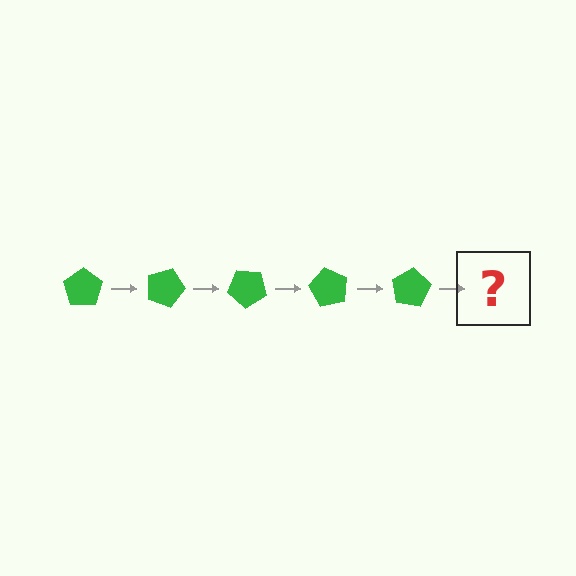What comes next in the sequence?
The next element should be a green pentagon rotated 100 degrees.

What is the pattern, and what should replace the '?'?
The pattern is that the pentagon rotates 20 degrees each step. The '?' should be a green pentagon rotated 100 degrees.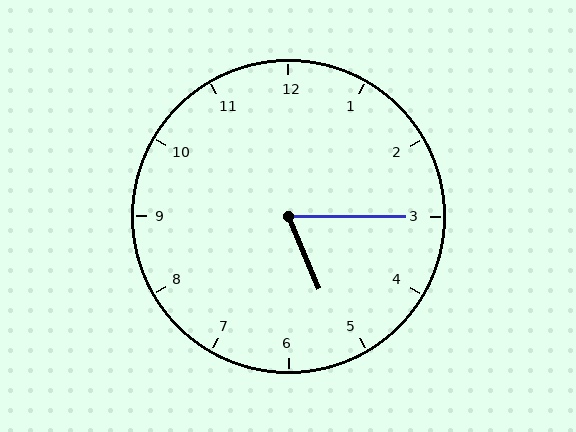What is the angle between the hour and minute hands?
Approximately 68 degrees.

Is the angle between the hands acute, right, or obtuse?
It is acute.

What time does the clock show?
5:15.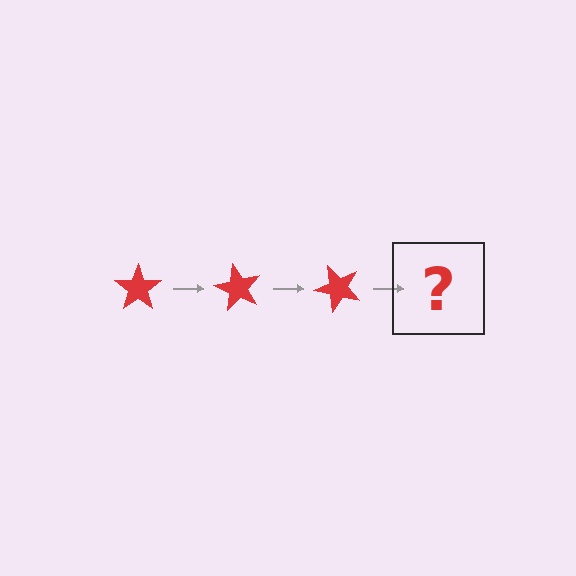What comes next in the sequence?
The next element should be a red star rotated 180 degrees.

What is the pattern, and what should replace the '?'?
The pattern is that the star rotates 60 degrees each step. The '?' should be a red star rotated 180 degrees.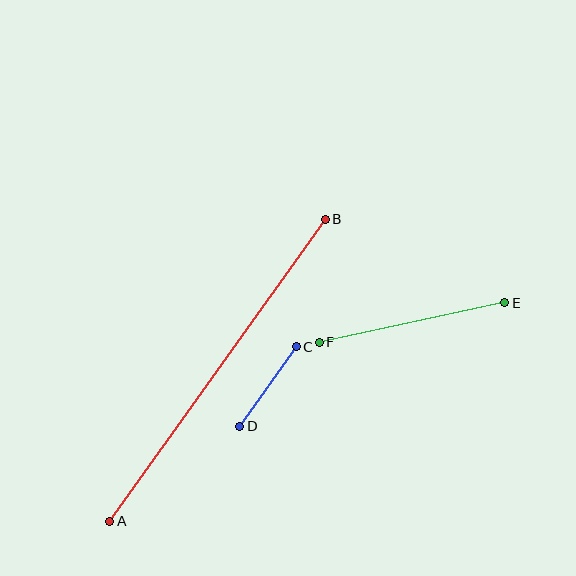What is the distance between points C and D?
The distance is approximately 97 pixels.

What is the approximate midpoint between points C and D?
The midpoint is at approximately (268, 387) pixels.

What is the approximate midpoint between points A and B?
The midpoint is at approximately (218, 370) pixels.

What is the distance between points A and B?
The distance is approximately 371 pixels.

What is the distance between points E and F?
The distance is approximately 190 pixels.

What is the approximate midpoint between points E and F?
The midpoint is at approximately (412, 322) pixels.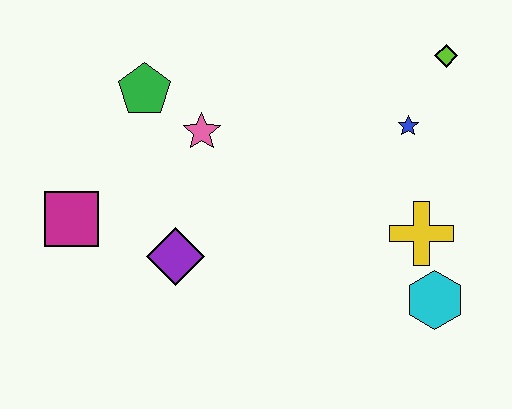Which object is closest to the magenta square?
The purple diamond is closest to the magenta square.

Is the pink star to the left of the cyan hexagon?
Yes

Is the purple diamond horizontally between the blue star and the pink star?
No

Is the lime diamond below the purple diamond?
No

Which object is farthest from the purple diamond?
The lime diamond is farthest from the purple diamond.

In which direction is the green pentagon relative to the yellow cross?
The green pentagon is to the left of the yellow cross.